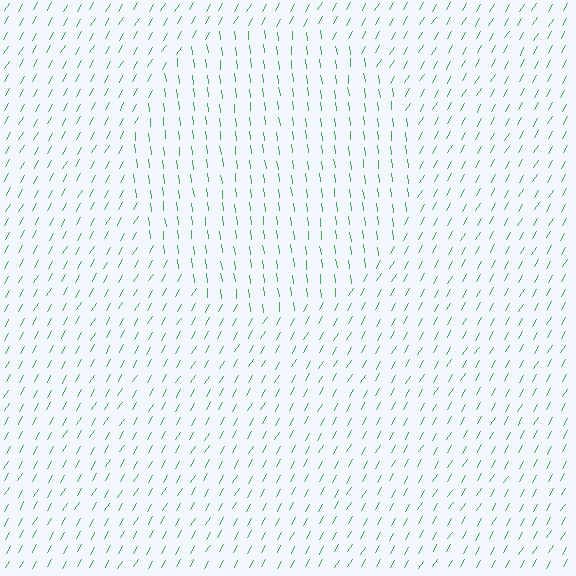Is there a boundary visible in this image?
Yes, there is a texture boundary formed by a change in line orientation.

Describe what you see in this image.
The image is filled with small green line segments. A circle region in the image has lines oriented differently from the surrounding lines, creating a visible texture boundary.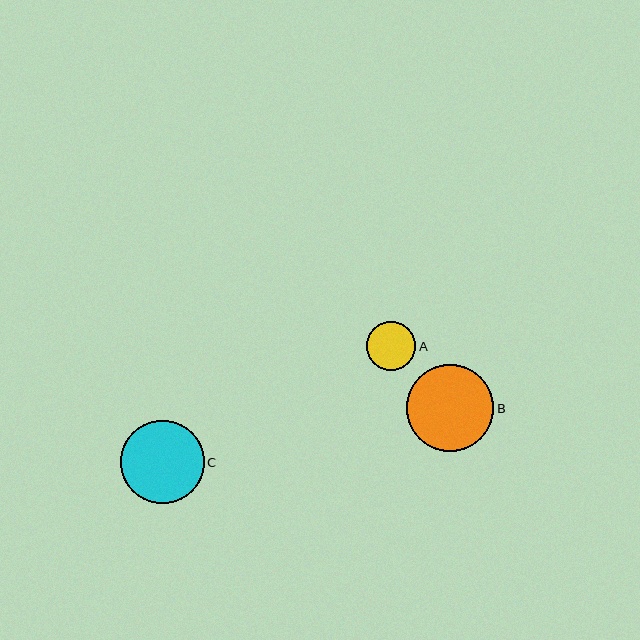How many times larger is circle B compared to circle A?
Circle B is approximately 1.8 times the size of circle A.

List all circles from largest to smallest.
From largest to smallest: B, C, A.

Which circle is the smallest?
Circle A is the smallest with a size of approximately 49 pixels.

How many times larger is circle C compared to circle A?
Circle C is approximately 1.7 times the size of circle A.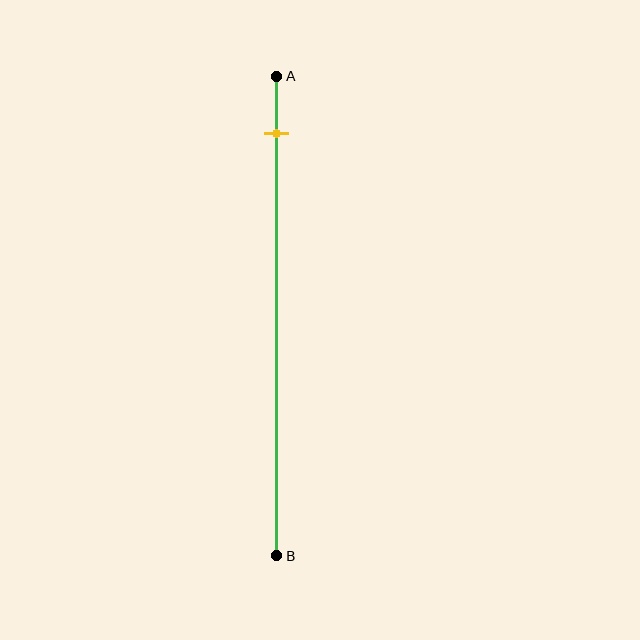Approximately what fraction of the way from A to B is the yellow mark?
The yellow mark is approximately 10% of the way from A to B.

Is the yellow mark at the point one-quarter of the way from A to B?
No, the mark is at about 10% from A, not at the 25% one-quarter point.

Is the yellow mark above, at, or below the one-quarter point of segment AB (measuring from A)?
The yellow mark is above the one-quarter point of segment AB.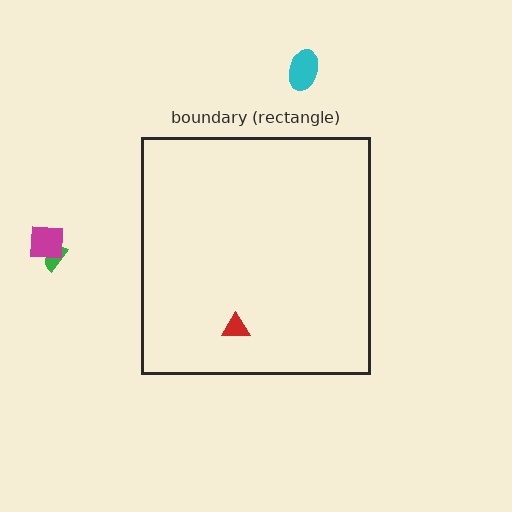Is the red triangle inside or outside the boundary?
Inside.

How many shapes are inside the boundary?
1 inside, 3 outside.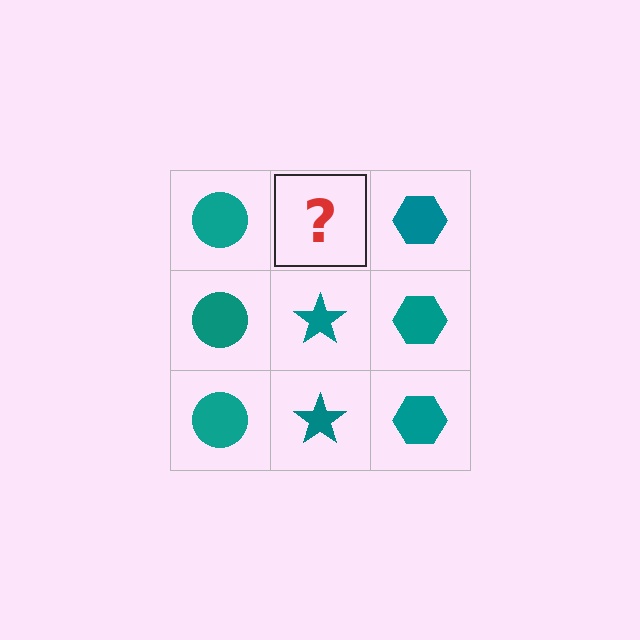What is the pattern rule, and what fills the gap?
The rule is that each column has a consistent shape. The gap should be filled with a teal star.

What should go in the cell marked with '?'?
The missing cell should contain a teal star.